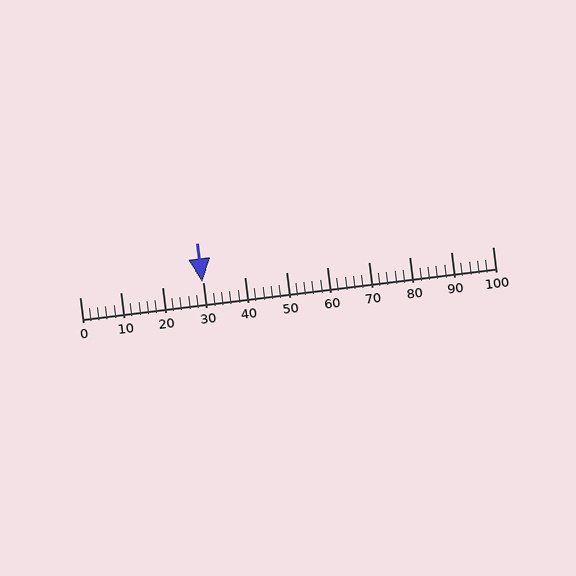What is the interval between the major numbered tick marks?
The major tick marks are spaced 10 units apart.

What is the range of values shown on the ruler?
The ruler shows values from 0 to 100.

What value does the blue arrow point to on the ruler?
The blue arrow points to approximately 30.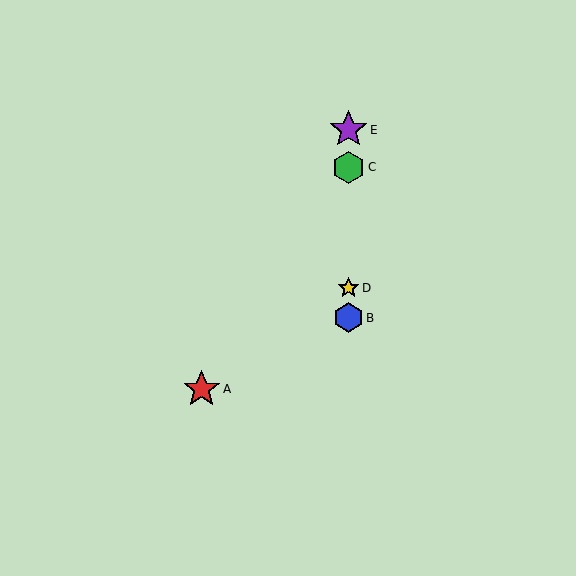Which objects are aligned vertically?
Objects B, C, D, E are aligned vertically.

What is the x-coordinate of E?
Object E is at x≈348.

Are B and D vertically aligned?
Yes, both are at x≈348.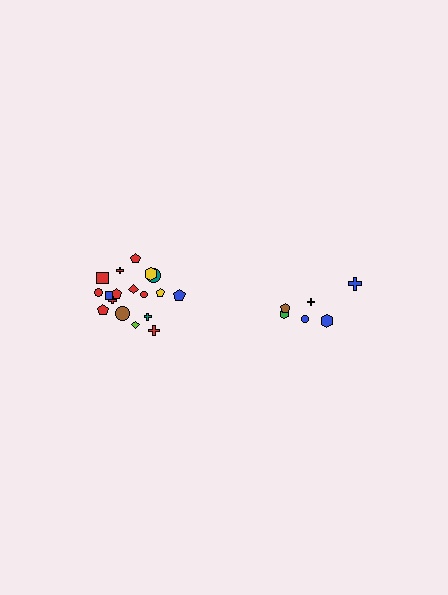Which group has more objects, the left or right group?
The left group.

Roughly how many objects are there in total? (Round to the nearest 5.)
Roughly 25 objects in total.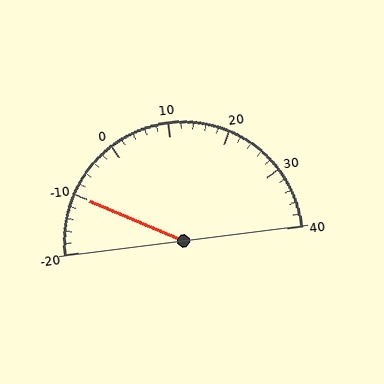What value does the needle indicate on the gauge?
The needle indicates approximately -10.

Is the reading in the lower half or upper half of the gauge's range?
The reading is in the lower half of the range (-20 to 40).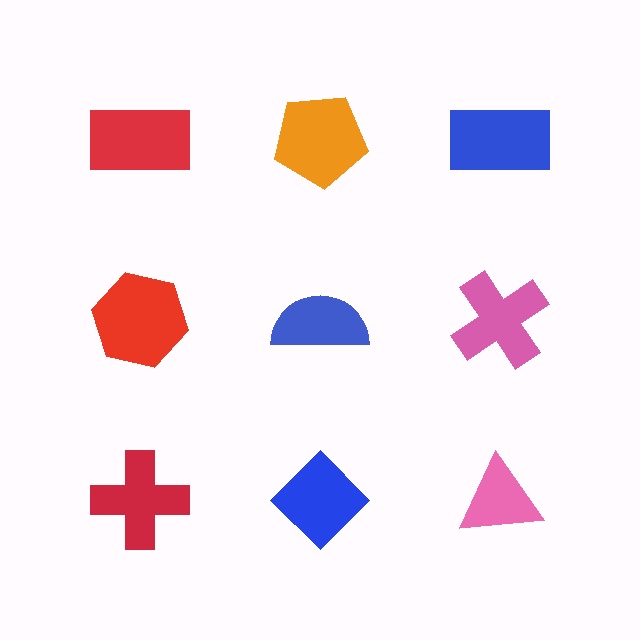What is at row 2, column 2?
A blue semicircle.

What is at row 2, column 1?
A red hexagon.